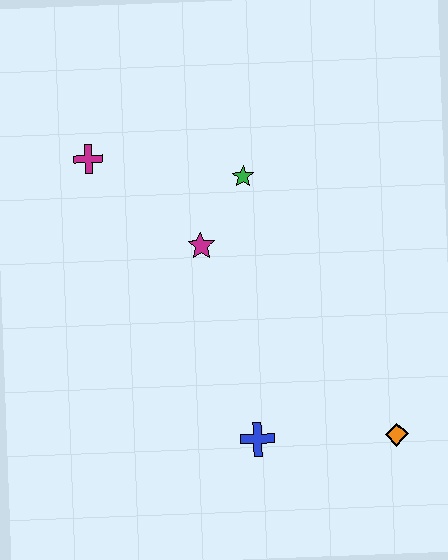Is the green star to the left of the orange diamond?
Yes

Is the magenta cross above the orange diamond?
Yes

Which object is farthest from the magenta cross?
The orange diamond is farthest from the magenta cross.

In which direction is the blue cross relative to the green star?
The blue cross is below the green star.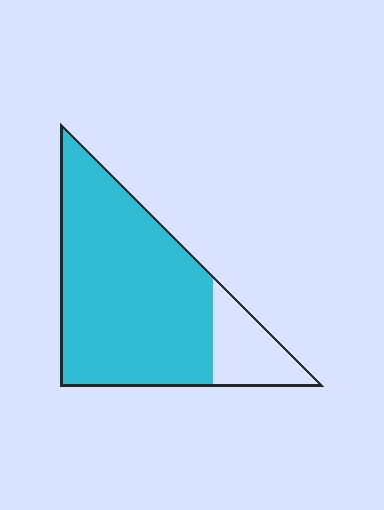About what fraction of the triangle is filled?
About five sixths (5/6).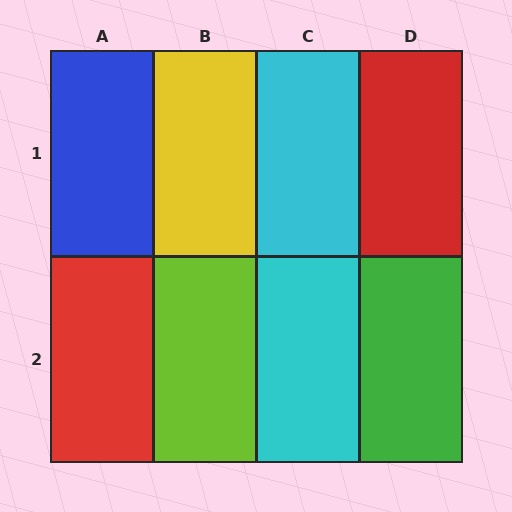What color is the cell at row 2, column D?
Green.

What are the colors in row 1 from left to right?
Blue, yellow, cyan, red.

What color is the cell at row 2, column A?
Red.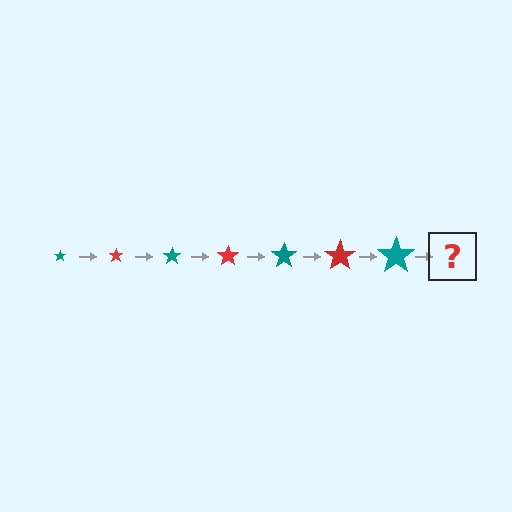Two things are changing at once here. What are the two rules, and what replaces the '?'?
The two rules are that the star grows larger each step and the color cycles through teal and red. The '?' should be a red star, larger than the previous one.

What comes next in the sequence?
The next element should be a red star, larger than the previous one.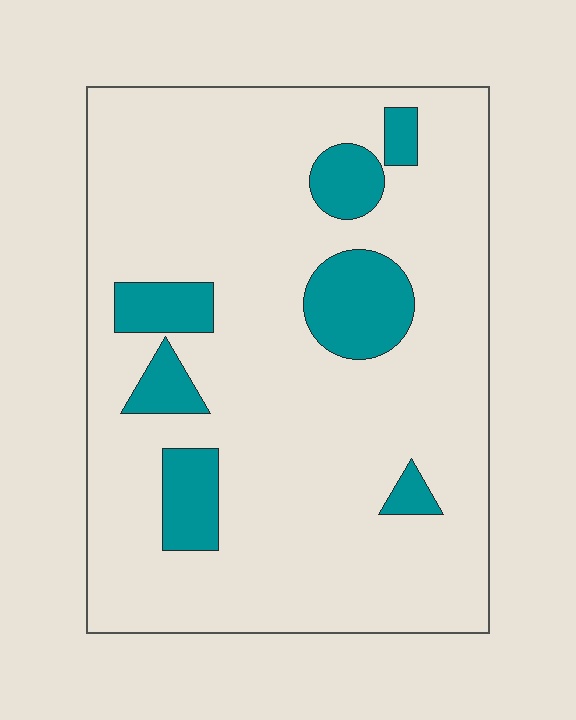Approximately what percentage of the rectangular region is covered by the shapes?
Approximately 15%.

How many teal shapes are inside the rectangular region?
7.